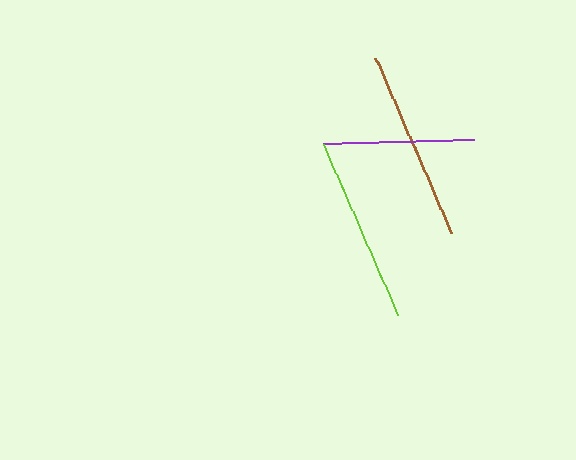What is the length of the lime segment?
The lime segment is approximately 186 pixels long.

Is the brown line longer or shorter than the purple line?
The brown line is longer than the purple line.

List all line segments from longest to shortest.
From longest to shortest: brown, lime, purple.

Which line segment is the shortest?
The purple line is the shortest at approximately 151 pixels.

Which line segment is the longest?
The brown line is the longest at approximately 190 pixels.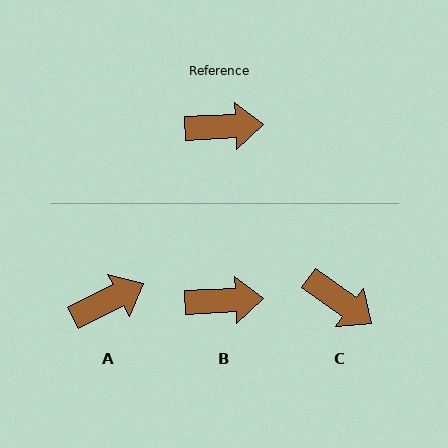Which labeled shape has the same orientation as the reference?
B.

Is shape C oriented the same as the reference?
No, it is off by about 39 degrees.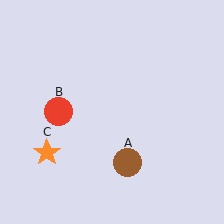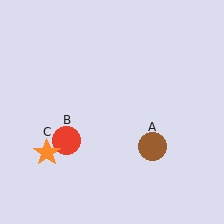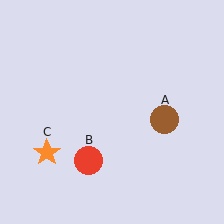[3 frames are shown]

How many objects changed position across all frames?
2 objects changed position: brown circle (object A), red circle (object B).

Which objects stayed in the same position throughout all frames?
Orange star (object C) remained stationary.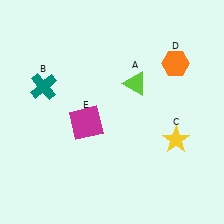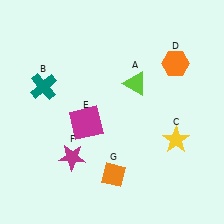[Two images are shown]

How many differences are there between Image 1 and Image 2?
There are 2 differences between the two images.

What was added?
A magenta star (F), an orange diamond (G) were added in Image 2.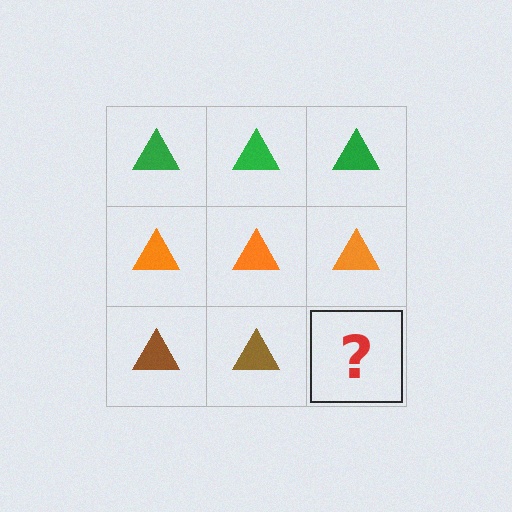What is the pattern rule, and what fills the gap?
The rule is that each row has a consistent color. The gap should be filled with a brown triangle.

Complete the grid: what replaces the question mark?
The question mark should be replaced with a brown triangle.